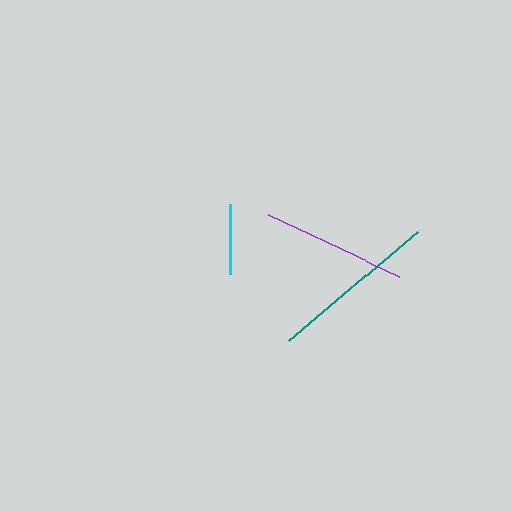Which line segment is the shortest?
The cyan line is the shortest at approximately 70 pixels.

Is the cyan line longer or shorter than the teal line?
The teal line is longer than the cyan line.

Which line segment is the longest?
The teal line is the longest at approximately 169 pixels.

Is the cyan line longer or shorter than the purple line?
The purple line is longer than the cyan line.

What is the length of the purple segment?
The purple segment is approximately 145 pixels long.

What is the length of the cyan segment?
The cyan segment is approximately 70 pixels long.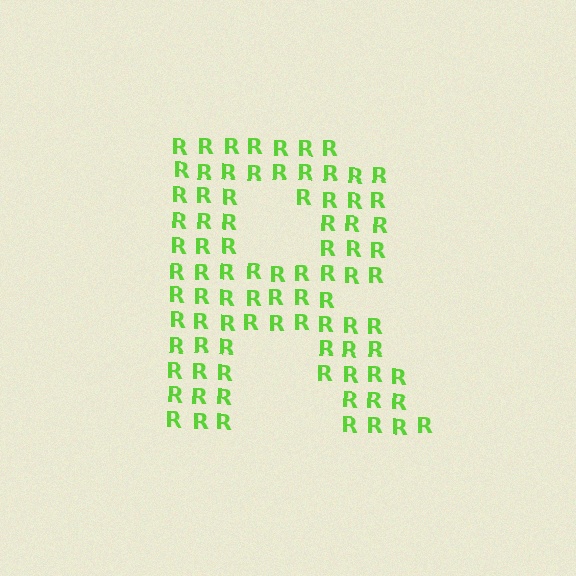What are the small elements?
The small elements are letter R's.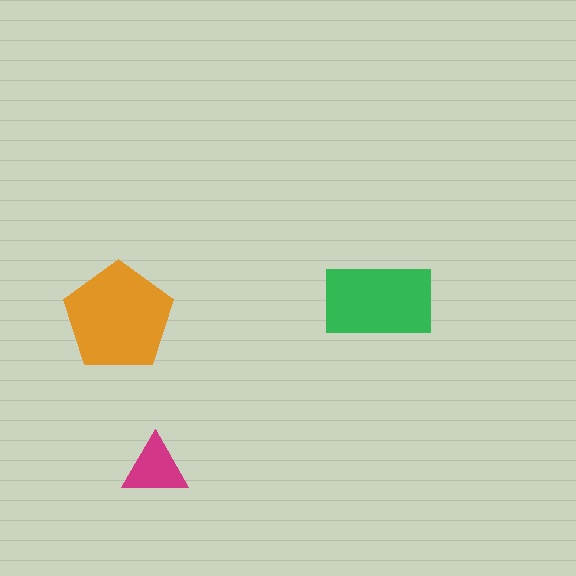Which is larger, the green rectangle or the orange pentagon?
The orange pentagon.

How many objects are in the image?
There are 3 objects in the image.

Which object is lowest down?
The magenta triangle is bottommost.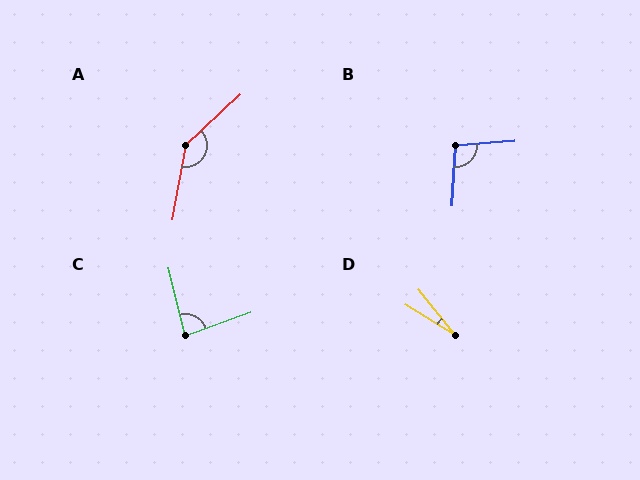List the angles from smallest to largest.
D (19°), C (83°), B (97°), A (143°).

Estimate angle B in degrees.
Approximately 97 degrees.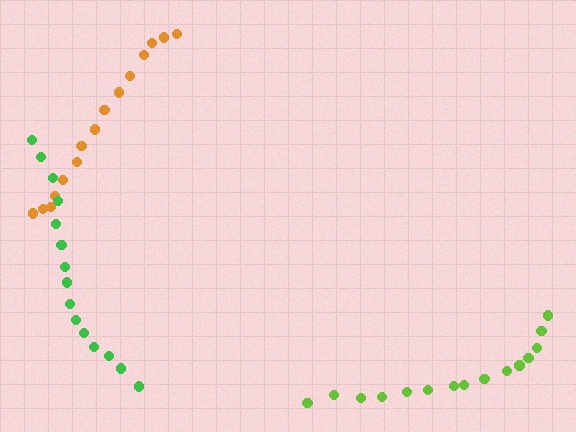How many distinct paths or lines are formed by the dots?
There are 3 distinct paths.